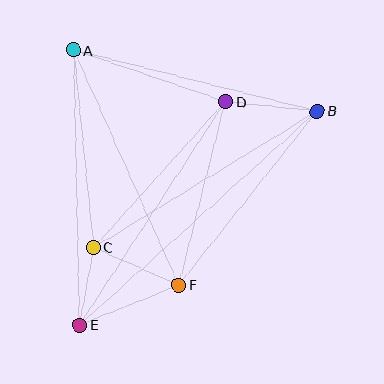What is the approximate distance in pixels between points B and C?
The distance between B and C is approximately 262 pixels.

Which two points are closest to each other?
Points C and E are closest to each other.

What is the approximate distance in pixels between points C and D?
The distance between C and D is approximately 197 pixels.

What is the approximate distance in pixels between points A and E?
The distance between A and E is approximately 275 pixels.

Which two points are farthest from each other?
Points B and E are farthest from each other.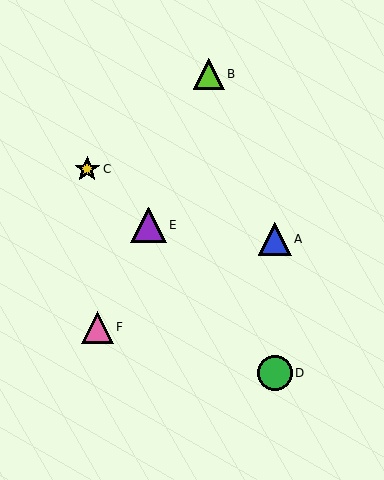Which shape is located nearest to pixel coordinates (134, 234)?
The purple triangle (labeled E) at (149, 225) is nearest to that location.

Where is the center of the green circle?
The center of the green circle is at (275, 373).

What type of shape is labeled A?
Shape A is a blue triangle.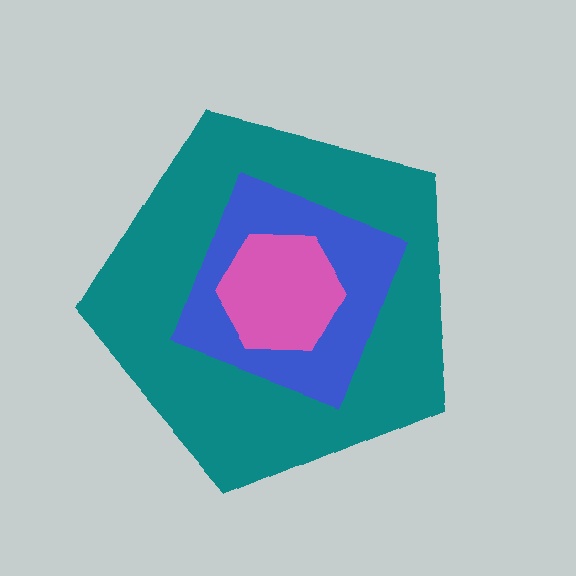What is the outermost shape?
The teal pentagon.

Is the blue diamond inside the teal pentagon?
Yes.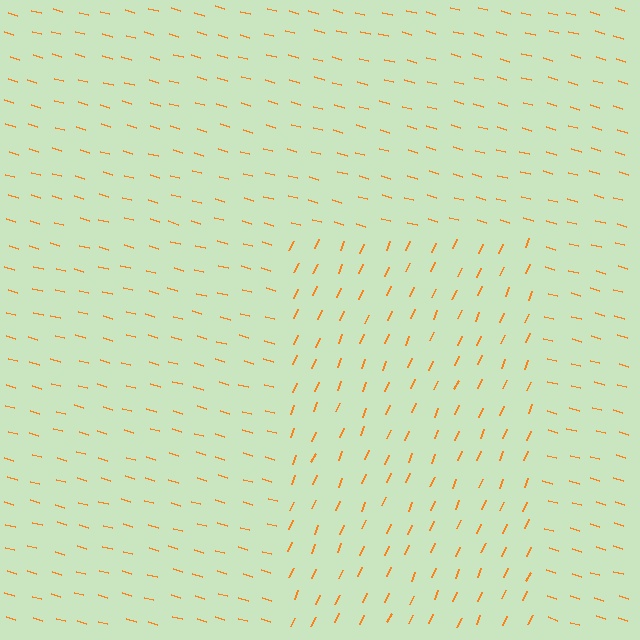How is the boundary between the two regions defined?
The boundary is defined purely by a change in line orientation (approximately 82 degrees difference). All lines are the same color and thickness.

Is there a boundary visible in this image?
Yes, there is a texture boundary formed by a change in line orientation.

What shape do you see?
I see a rectangle.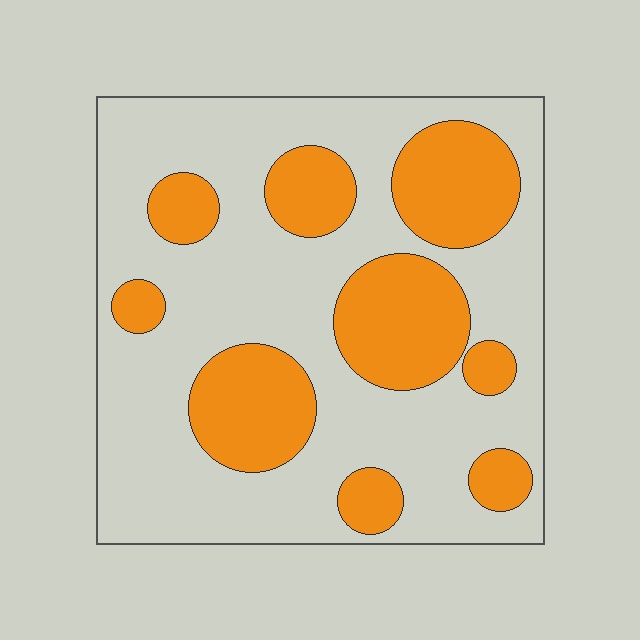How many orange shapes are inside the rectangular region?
9.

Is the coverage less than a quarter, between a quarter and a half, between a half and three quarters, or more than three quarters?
Between a quarter and a half.